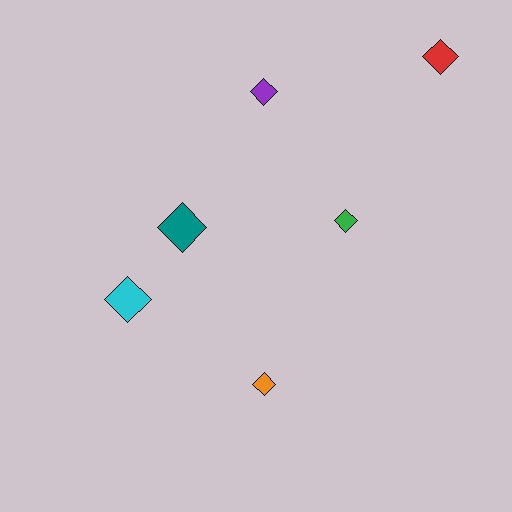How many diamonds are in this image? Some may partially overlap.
There are 6 diamonds.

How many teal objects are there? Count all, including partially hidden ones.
There is 1 teal object.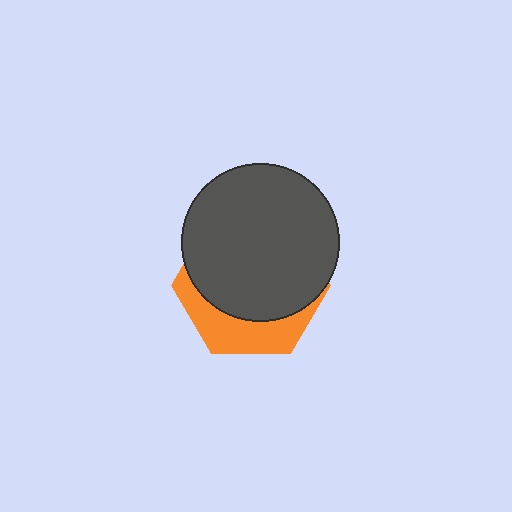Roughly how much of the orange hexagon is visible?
A small part of it is visible (roughly 30%).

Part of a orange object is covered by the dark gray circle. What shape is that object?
It is a hexagon.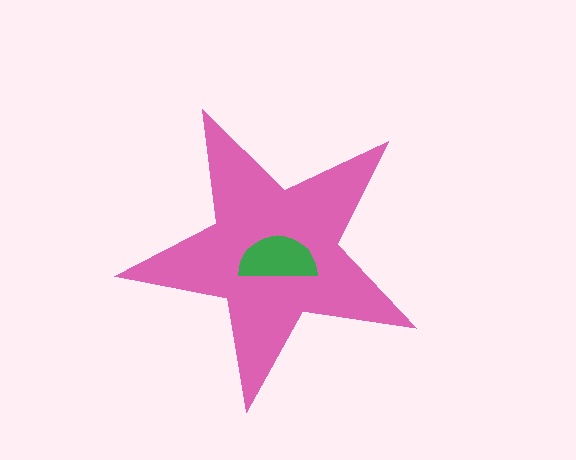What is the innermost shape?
The green semicircle.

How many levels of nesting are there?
2.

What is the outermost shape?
The pink star.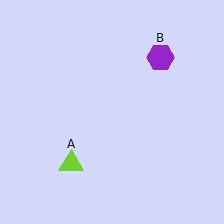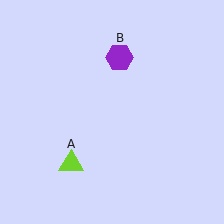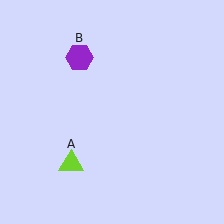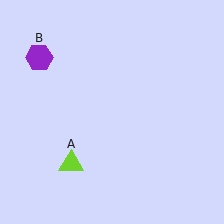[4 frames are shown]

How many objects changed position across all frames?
1 object changed position: purple hexagon (object B).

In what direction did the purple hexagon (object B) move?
The purple hexagon (object B) moved left.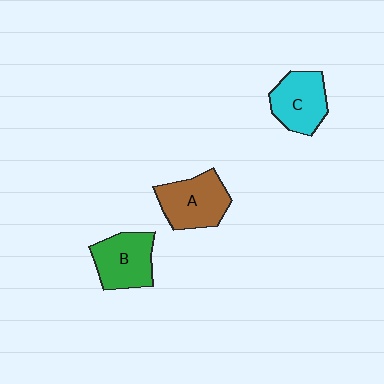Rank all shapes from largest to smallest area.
From largest to smallest: A (brown), B (green), C (cyan).